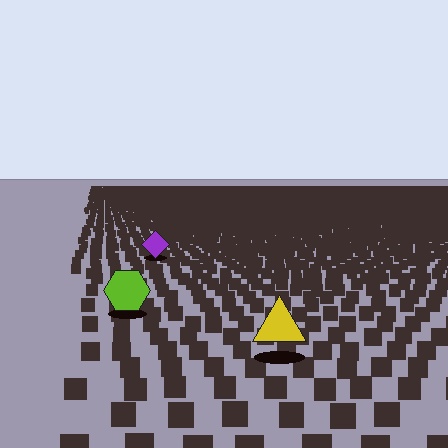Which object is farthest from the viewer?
The purple diamond is farthest from the viewer. It appears smaller and the ground texture around it is denser.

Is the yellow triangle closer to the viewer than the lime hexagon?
Yes. The yellow triangle is closer — you can tell from the texture gradient: the ground texture is coarser near it.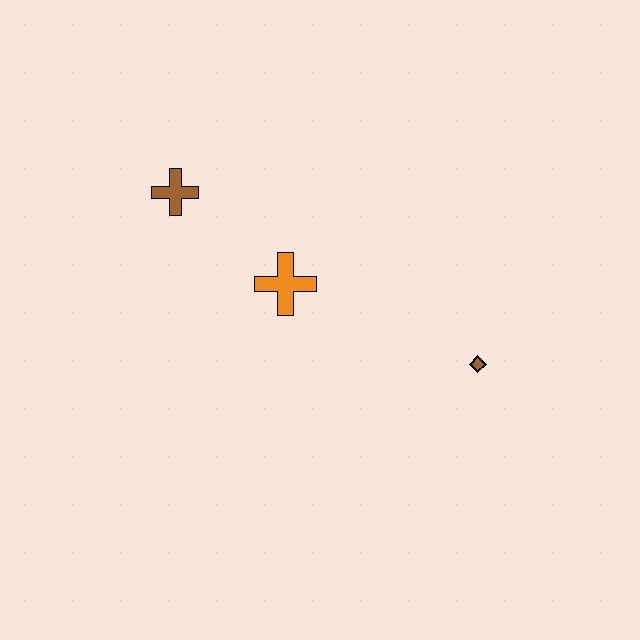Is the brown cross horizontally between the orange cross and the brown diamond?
No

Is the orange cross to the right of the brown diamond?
No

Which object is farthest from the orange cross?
The brown diamond is farthest from the orange cross.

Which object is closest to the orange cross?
The brown cross is closest to the orange cross.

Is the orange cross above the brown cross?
No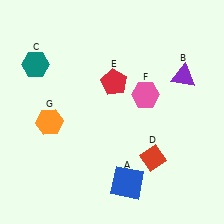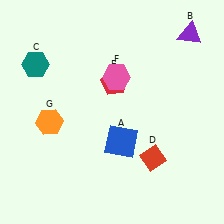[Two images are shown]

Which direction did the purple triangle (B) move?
The purple triangle (B) moved up.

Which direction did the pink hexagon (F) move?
The pink hexagon (F) moved left.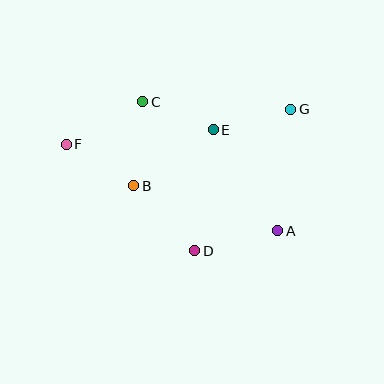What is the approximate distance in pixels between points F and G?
The distance between F and G is approximately 227 pixels.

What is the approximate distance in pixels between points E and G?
The distance between E and G is approximately 80 pixels.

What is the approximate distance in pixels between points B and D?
The distance between B and D is approximately 89 pixels.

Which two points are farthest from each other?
Points A and F are farthest from each other.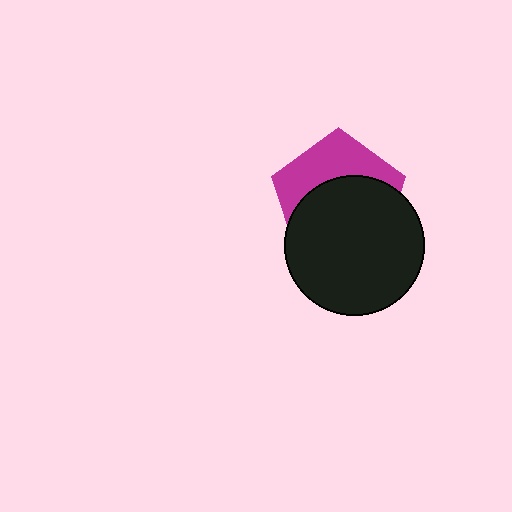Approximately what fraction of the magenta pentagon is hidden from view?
Roughly 60% of the magenta pentagon is hidden behind the black circle.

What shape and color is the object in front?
The object in front is a black circle.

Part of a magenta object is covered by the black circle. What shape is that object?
It is a pentagon.